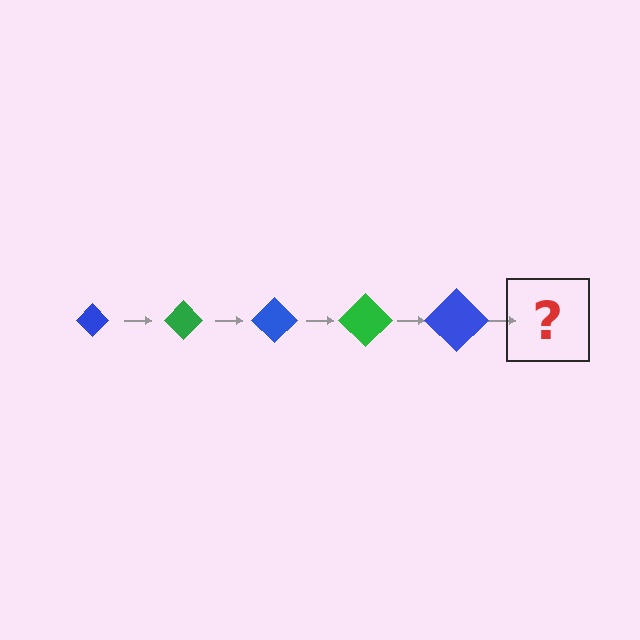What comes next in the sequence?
The next element should be a green diamond, larger than the previous one.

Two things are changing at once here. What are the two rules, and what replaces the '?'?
The two rules are that the diamond grows larger each step and the color cycles through blue and green. The '?' should be a green diamond, larger than the previous one.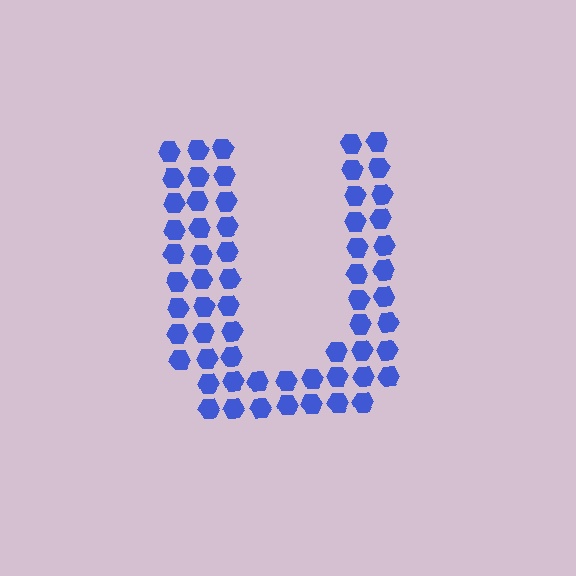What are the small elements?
The small elements are hexagons.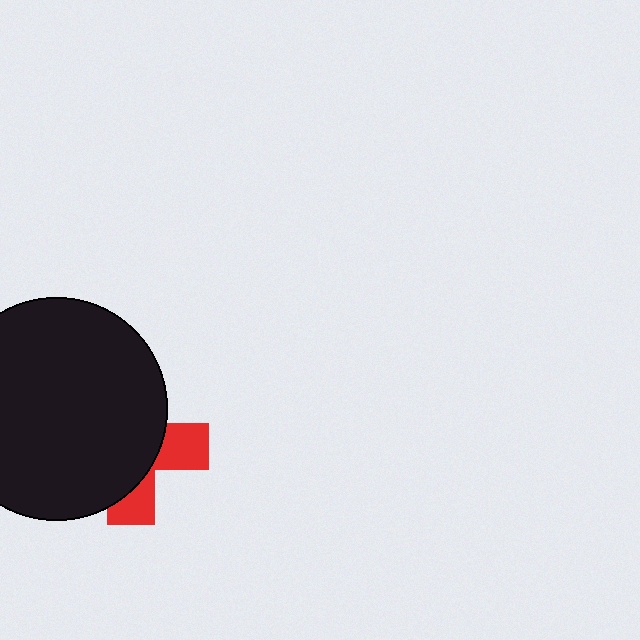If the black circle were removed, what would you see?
You would see the complete red cross.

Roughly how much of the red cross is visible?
A small part of it is visible (roughly 31%).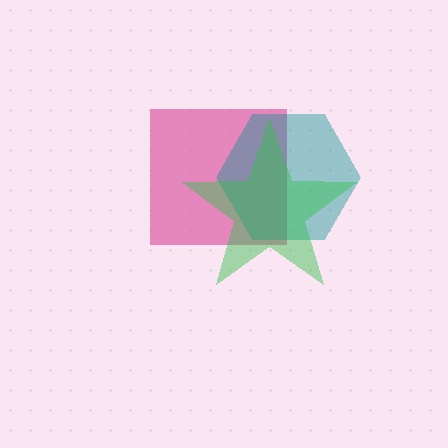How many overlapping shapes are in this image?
There are 3 overlapping shapes in the image.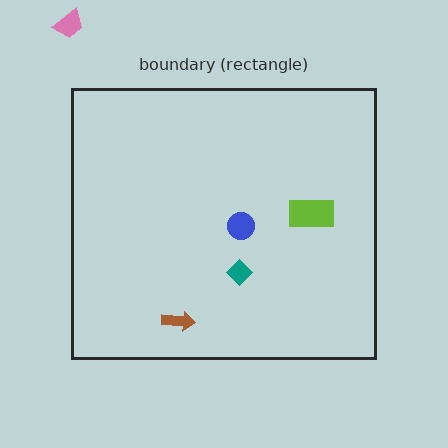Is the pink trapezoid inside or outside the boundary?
Outside.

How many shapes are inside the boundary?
4 inside, 1 outside.